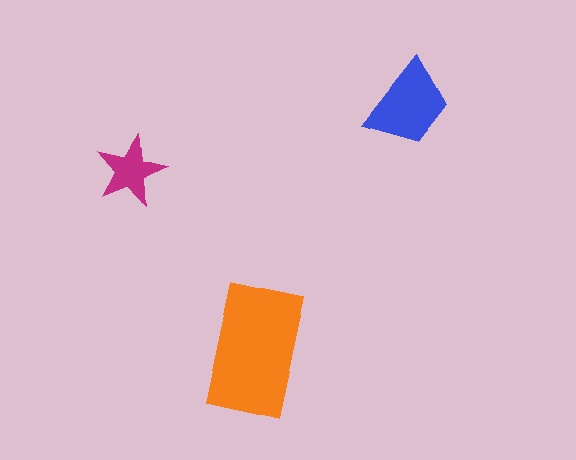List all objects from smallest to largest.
The magenta star, the blue trapezoid, the orange rectangle.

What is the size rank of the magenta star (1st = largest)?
3rd.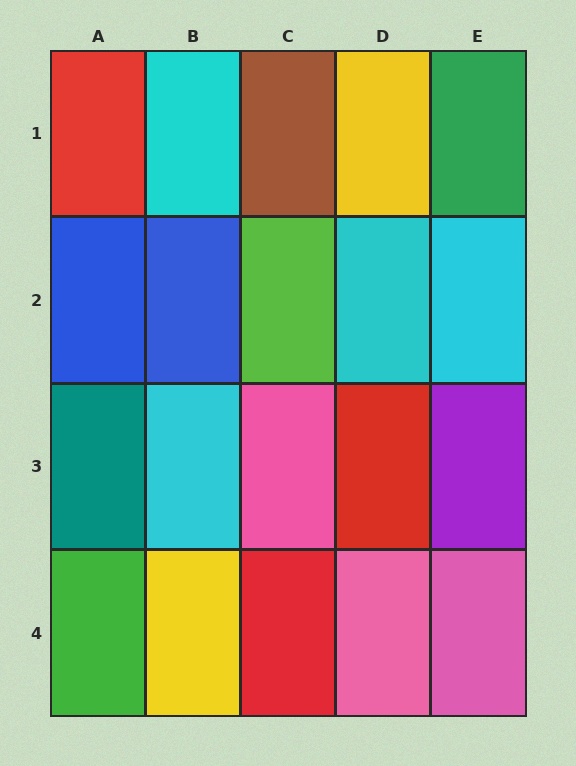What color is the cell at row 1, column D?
Yellow.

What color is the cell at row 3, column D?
Red.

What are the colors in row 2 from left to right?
Blue, blue, lime, cyan, cyan.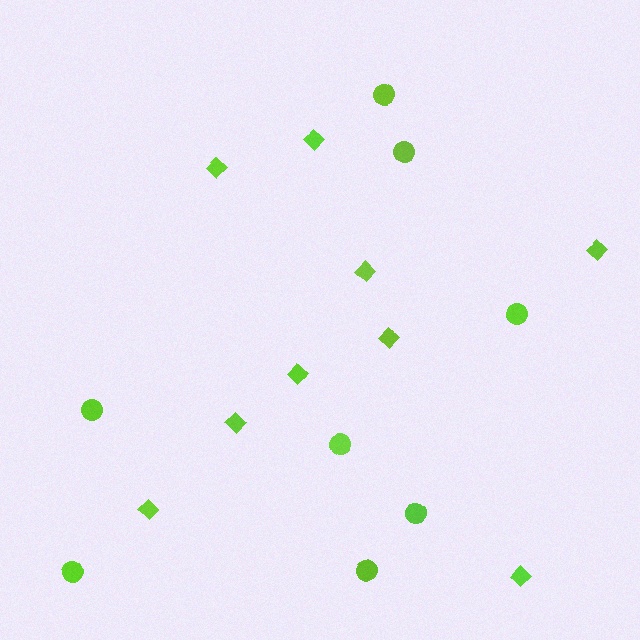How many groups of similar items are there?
There are 2 groups: one group of diamonds (9) and one group of circles (8).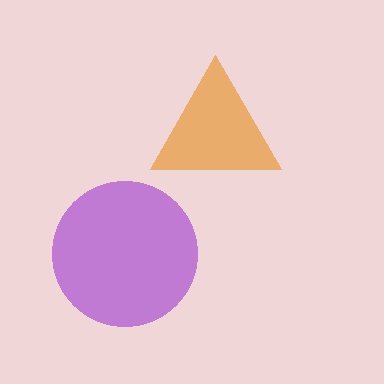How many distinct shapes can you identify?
There are 2 distinct shapes: a purple circle, an orange triangle.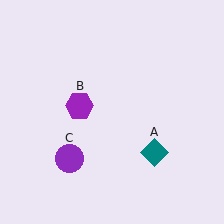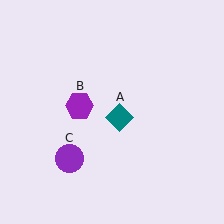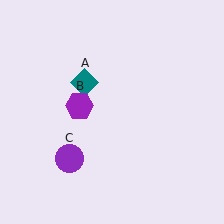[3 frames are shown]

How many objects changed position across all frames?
1 object changed position: teal diamond (object A).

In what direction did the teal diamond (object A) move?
The teal diamond (object A) moved up and to the left.